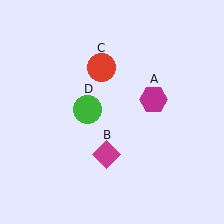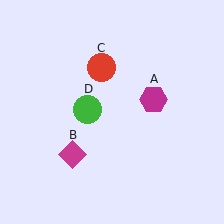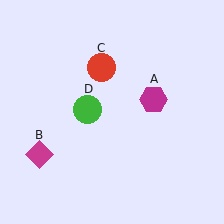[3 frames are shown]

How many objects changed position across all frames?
1 object changed position: magenta diamond (object B).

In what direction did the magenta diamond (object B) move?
The magenta diamond (object B) moved left.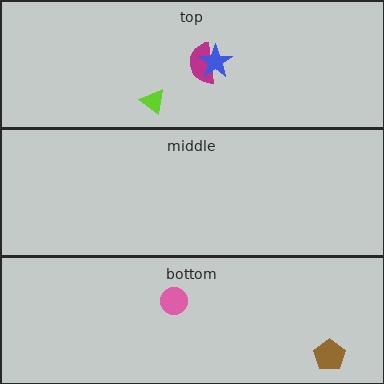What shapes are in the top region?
The lime triangle, the magenta semicircle, the blue star.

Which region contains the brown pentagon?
The bottom region.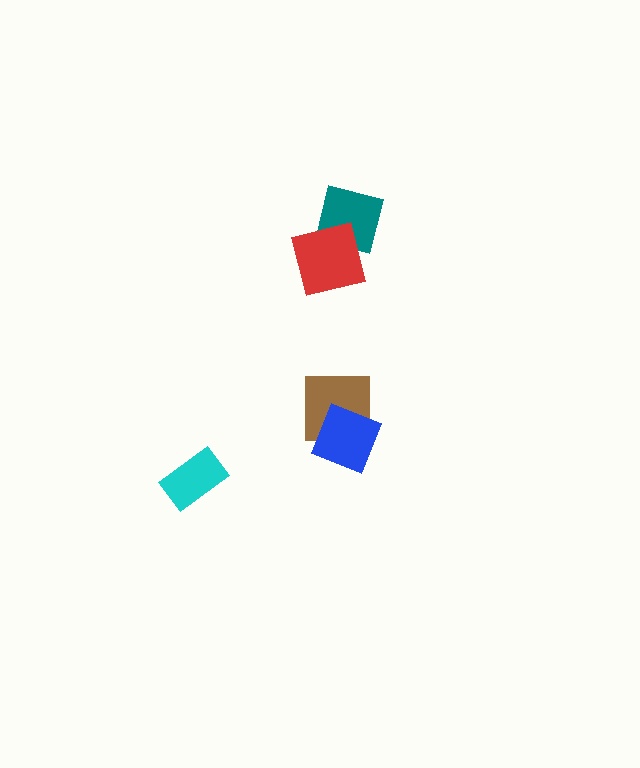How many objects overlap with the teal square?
1 object overlaps with the teal square.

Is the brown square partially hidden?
Yes, it is partially covered by another shape.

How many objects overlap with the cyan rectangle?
0 objects overlap with the cyan rectangle.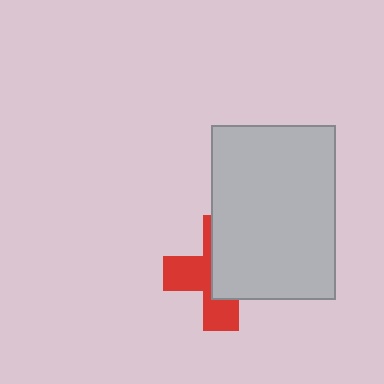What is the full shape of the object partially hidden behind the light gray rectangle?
The partially hidden object is a red cross.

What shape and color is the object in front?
The object in front is a light gray rectangle.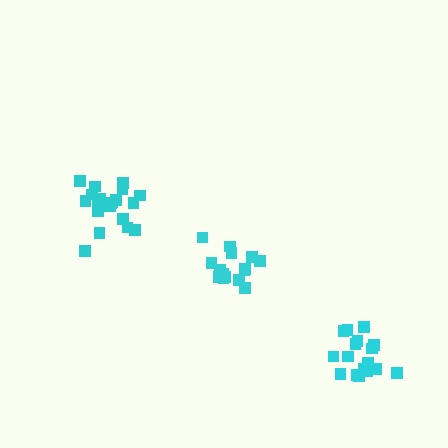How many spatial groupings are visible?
There are 3 spatial groupings.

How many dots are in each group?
Group 1: 15 dots, Group 2: 17 dots, Group 3: 20 dots (52 total).